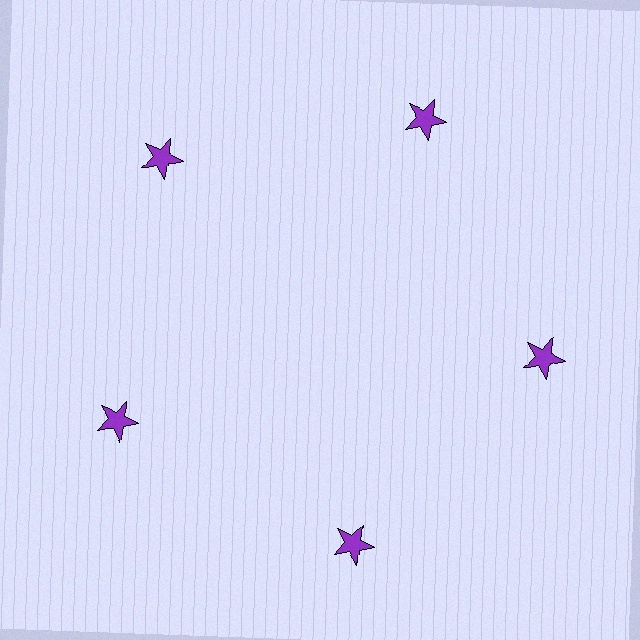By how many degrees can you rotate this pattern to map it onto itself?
The pattern maps onto itself every 72 degrees of rotation.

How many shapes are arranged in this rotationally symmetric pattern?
There are 5 shapes, arranged in 5 groups of 1.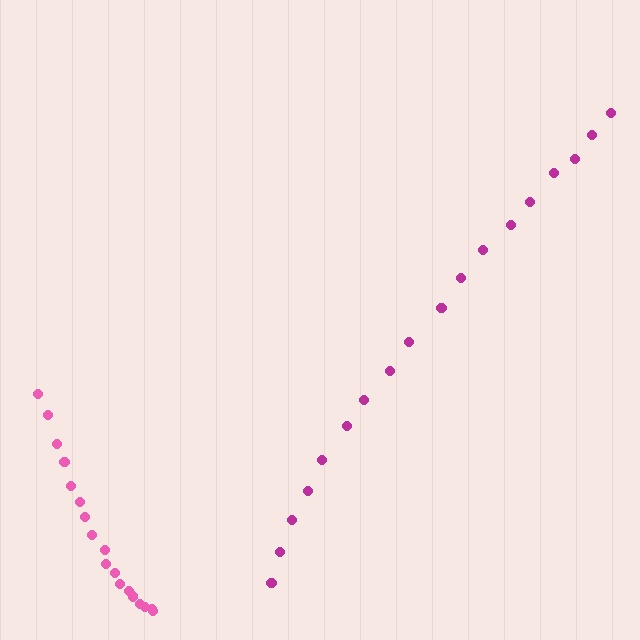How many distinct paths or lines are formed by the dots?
There are 2 distinct paths.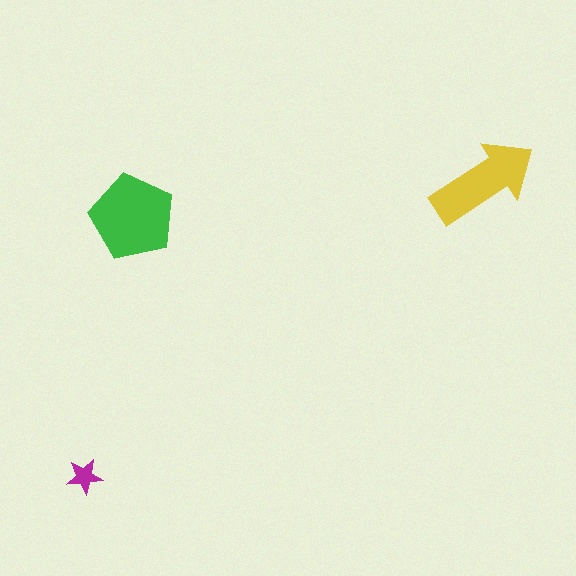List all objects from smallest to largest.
The magenta star, the yellow arrow, the green pentagon.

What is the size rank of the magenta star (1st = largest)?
3rd.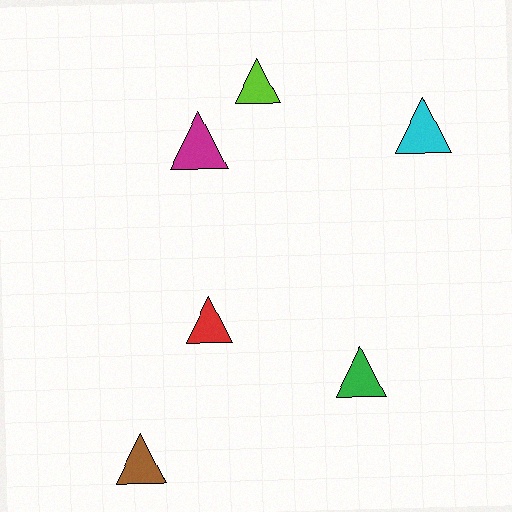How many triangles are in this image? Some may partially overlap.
There are 6 triangles.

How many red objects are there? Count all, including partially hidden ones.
There is 1 red object.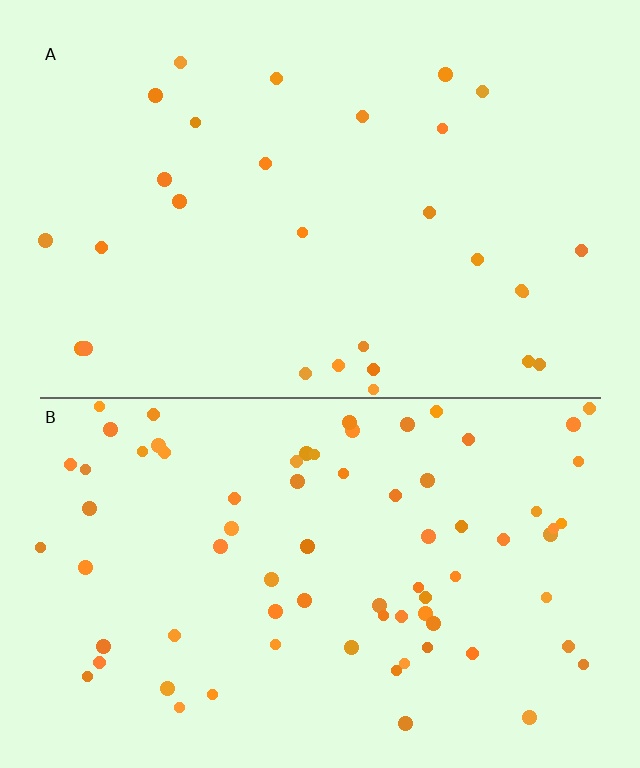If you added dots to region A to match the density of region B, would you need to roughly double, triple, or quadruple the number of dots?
Approximately triple.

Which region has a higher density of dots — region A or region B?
B (the bottom).